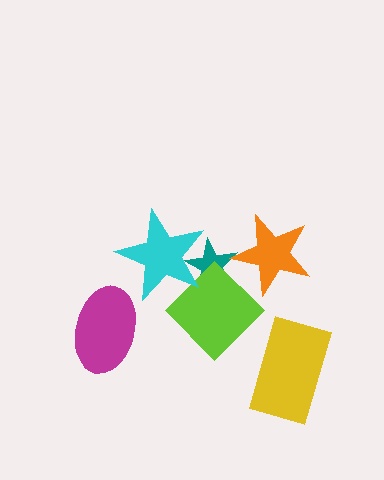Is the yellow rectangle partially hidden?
No, no other shape covers it.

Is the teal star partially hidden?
Yes, it is partially covered by another shape.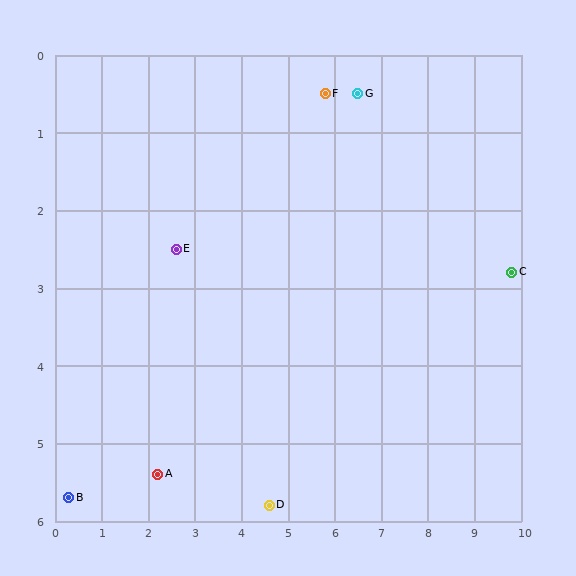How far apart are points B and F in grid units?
Points B and F are about 7.6 grid units apart.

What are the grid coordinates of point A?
Point A is at approximately (2.2, 5.4).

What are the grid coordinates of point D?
Point D is at approximately (4.6, 5.8).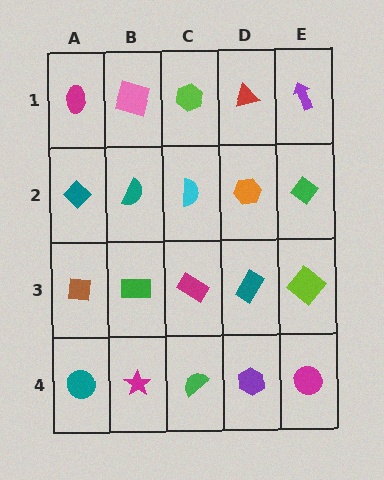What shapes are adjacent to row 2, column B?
A pink square (row 1, column B), a green rectangle (row 3, column B), a teal diamond (row 2, column A), a cyan semicircle (row 2, column C).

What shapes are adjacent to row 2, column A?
A magenta ellipse (row 1, column A), a brown square (row 3, column A), a teal semicircle (row 2, column B).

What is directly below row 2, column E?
A lime diamond.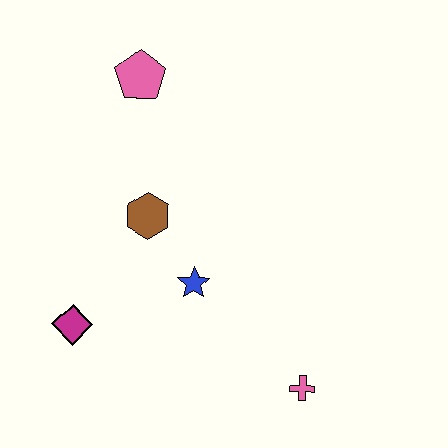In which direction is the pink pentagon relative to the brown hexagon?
The pink pentagon is above the brown hexagon.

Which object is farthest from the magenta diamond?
The pink pentagon is farthest from the magenta diamond.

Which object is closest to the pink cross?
The blue star is closest to the pink cross.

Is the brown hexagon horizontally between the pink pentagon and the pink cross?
Yes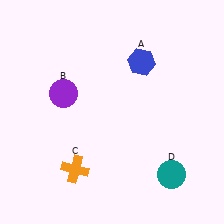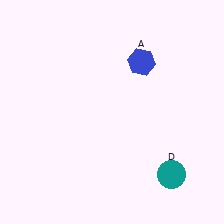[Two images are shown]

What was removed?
The purple circle (B), the orange cross (C) were removed in Image 2.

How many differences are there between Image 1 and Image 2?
There are 2 differences between the two images.